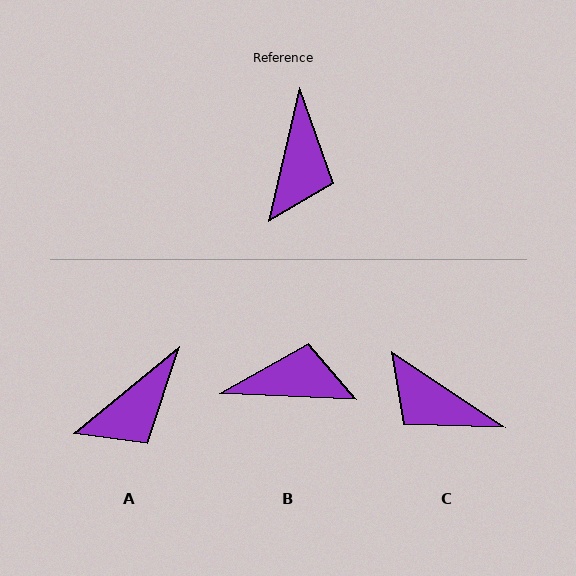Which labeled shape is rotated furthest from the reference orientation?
C, about 111 degrees away.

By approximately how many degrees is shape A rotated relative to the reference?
Approximately 38 degrees clockwise.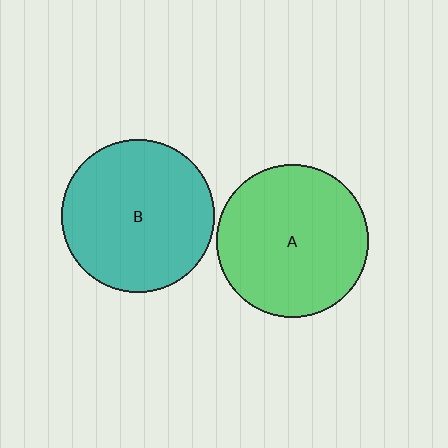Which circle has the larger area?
Circle B (teal).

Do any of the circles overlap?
No, none of the circles overlap.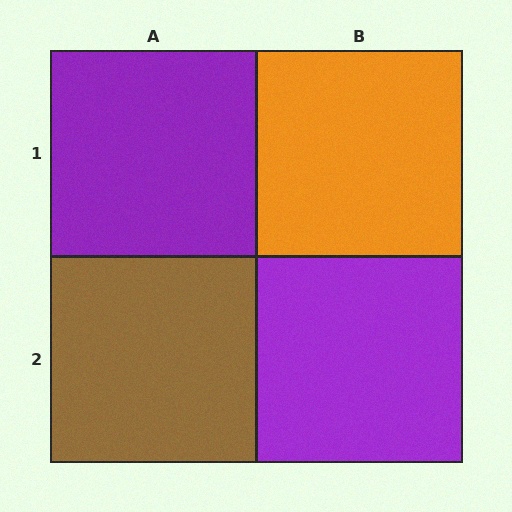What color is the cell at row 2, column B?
Purple.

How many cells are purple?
2 cells are purple.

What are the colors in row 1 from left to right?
Purple, orange.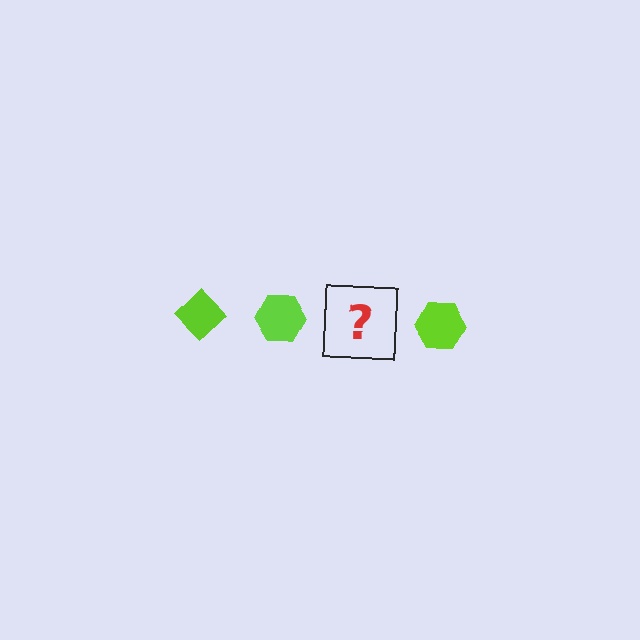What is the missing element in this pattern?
The missing element is a lime diamond.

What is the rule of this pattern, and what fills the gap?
The rule is that the pattern cycles through diamond, hexagon shapes in lime. The gap should be filled with a lime diamond.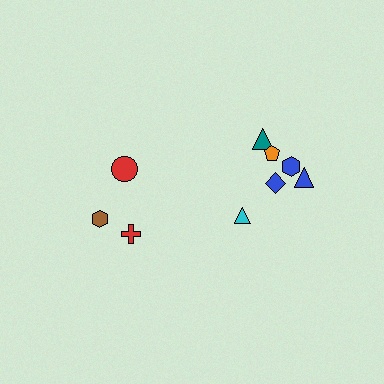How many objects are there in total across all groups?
There are 9 objects.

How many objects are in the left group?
There are 3 objects.